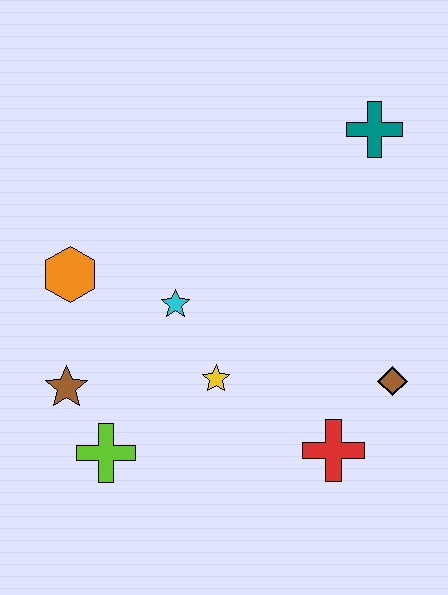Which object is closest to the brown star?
The lime cross is closest to the brown star.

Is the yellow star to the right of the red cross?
No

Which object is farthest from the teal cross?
The lime cross is farthest from the teal cross.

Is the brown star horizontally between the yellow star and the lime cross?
No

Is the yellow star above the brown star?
Yes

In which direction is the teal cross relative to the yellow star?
The teal cross is above the yellow star.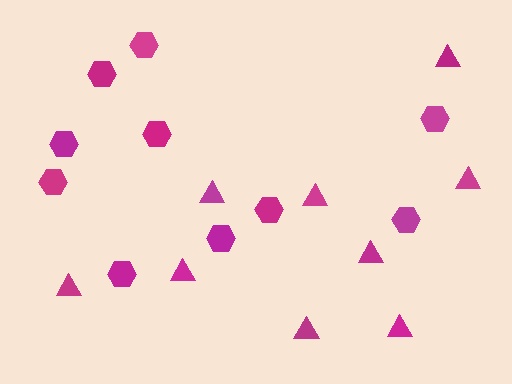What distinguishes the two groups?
There are 2 groups: one group of hexagons (10) and one group of triangles (9).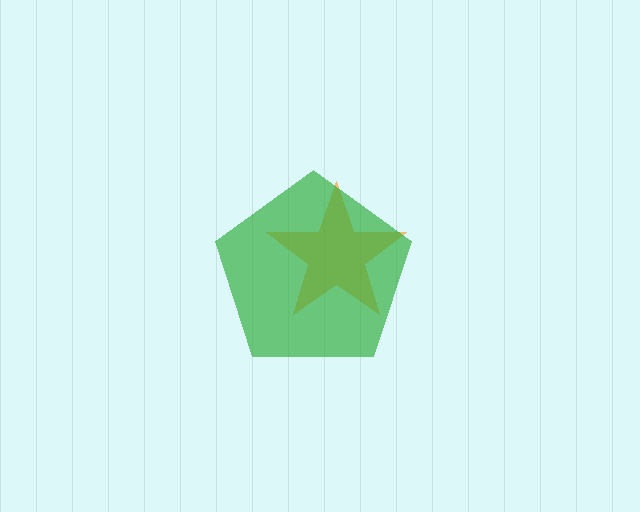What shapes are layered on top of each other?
The layered shapes are: an orange star, a green pentagon.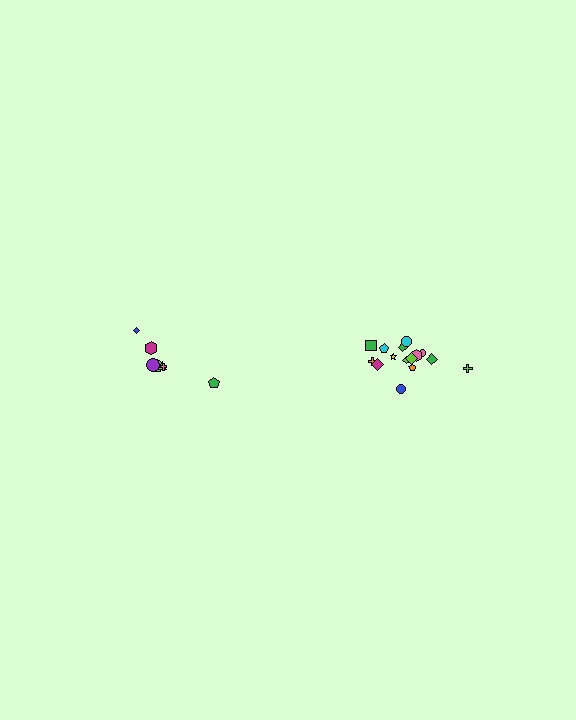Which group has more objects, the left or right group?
The right group.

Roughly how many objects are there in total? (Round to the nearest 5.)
Roughly 20 objects in total.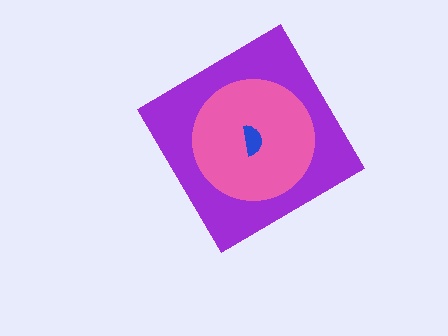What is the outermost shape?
The purple diamond.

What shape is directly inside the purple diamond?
The pink circle.